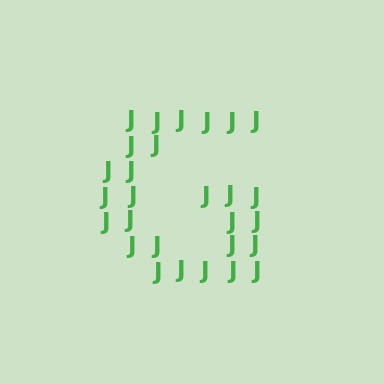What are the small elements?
The small elements are letter J's.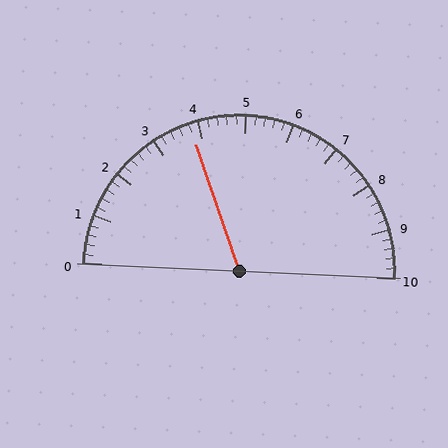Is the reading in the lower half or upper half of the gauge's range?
The reading is in the lower half of the range (0 to 10).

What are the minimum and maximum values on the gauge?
The gauge ranges from 0 to 10.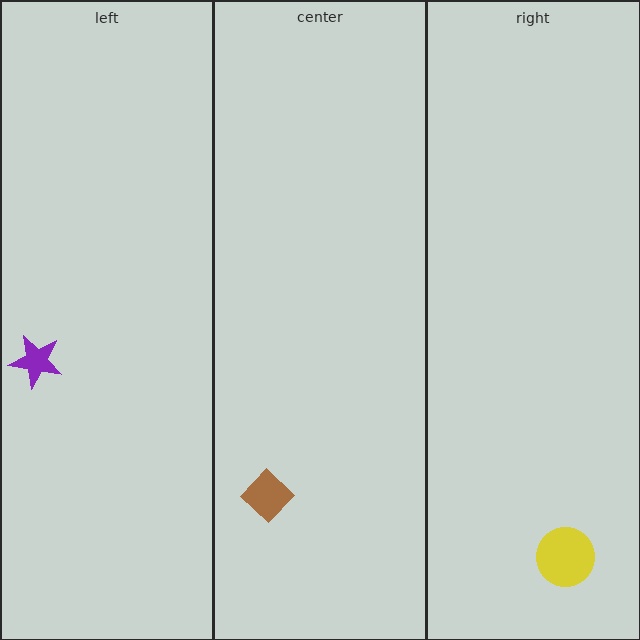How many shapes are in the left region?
1.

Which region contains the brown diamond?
The center region.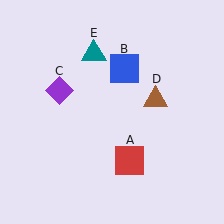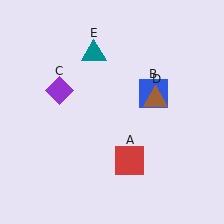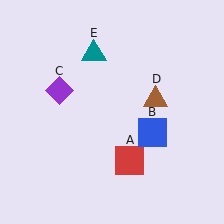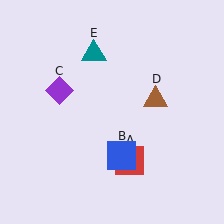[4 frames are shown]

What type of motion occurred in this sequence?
The blue square (object B) rotated clockwise around the center of the scene.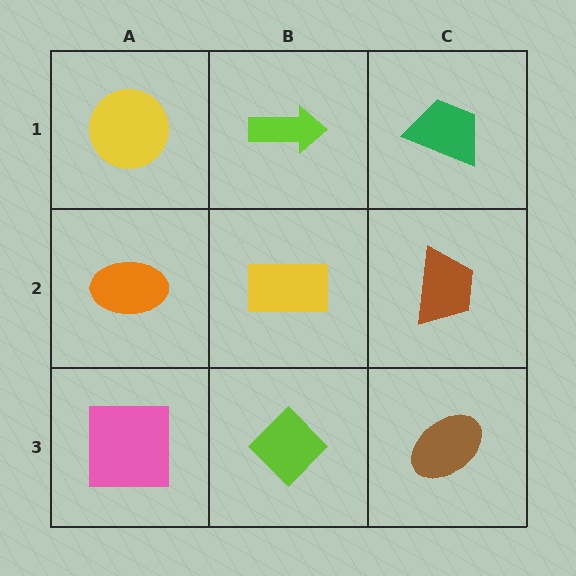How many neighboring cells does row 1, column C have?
2.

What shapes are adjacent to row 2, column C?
A green trapezoid (row 1, column C), a brown ellipse (row 3, column C), a yellow rectangle (row 2, column B).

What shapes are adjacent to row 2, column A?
A yellow circle (row 1, column A), a pink square (row 3, column A), a yellow rectangle (row 2, column B).